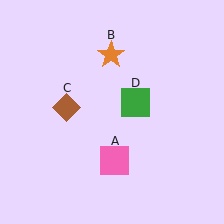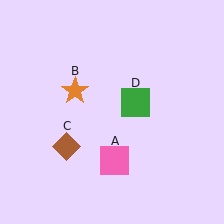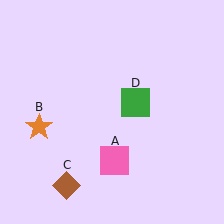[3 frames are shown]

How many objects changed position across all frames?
2 objects changed position: orange star (object B), brown diamond (object C).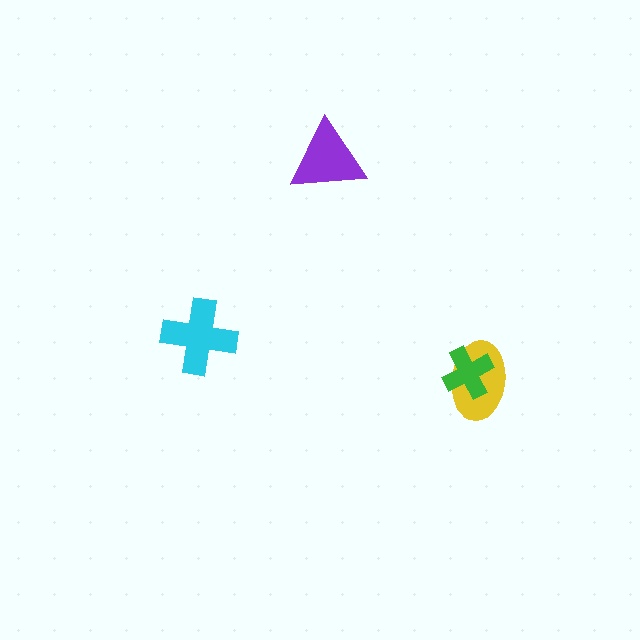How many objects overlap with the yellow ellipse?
1 object overlaps with the yellow ellipse.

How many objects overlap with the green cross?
1 object overlaps with the green cross.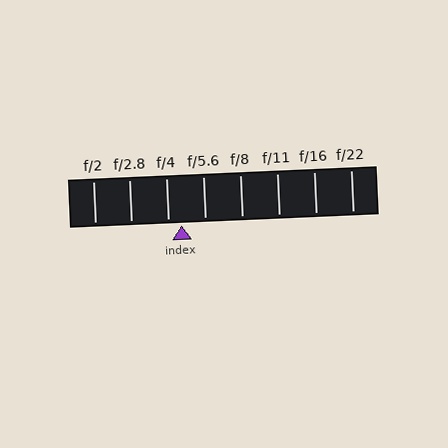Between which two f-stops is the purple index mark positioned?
The index mark is between f/4 and f/5.6.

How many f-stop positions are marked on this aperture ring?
There are 8 f-stop positions marked.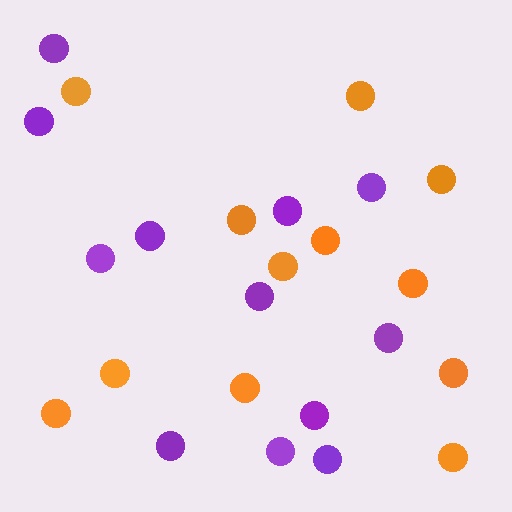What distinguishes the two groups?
There are 2 groups: one group of orange circles (12) and one group of purple circles (12).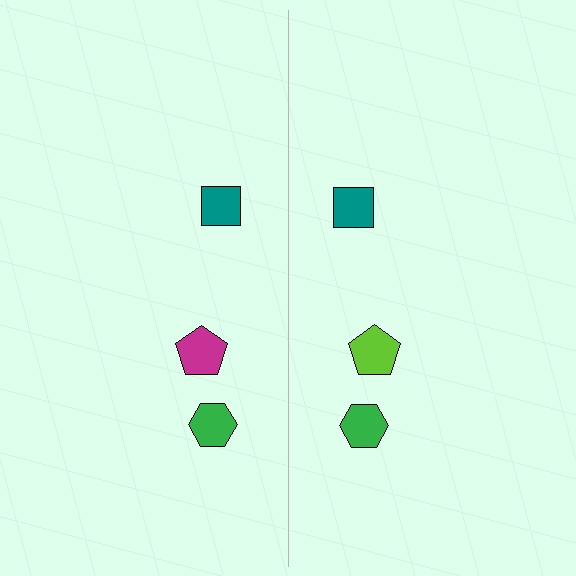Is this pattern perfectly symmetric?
No, the pattern is not perfectly symmetric. The lime pentagon on the right side breaks the symmetry — its mirror counterpart is magenta.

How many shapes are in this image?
There are 6 shapes in this image.